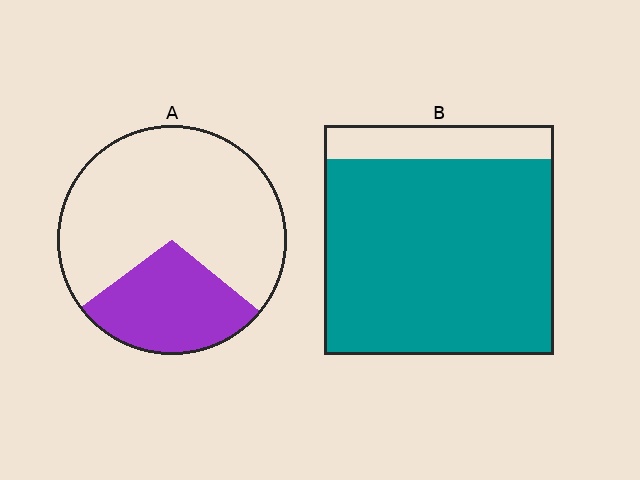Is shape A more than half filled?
No.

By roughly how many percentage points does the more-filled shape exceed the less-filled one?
By roughly 55 percentage points (B over A).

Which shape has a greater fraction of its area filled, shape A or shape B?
Shape B.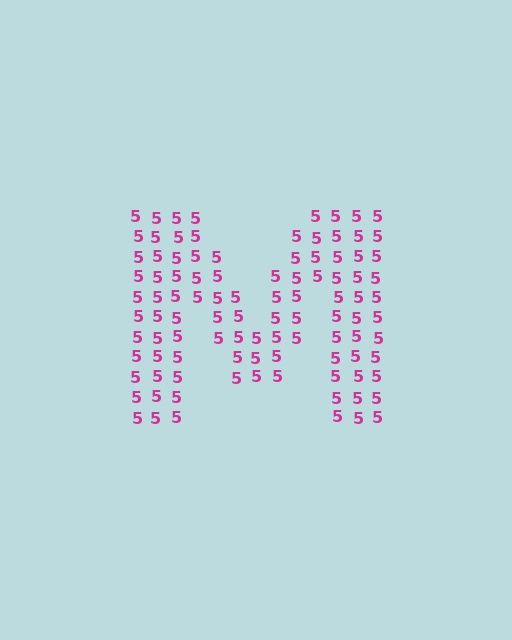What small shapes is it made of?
It is made of small digit 5's.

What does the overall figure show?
The overall figure shows the letter M.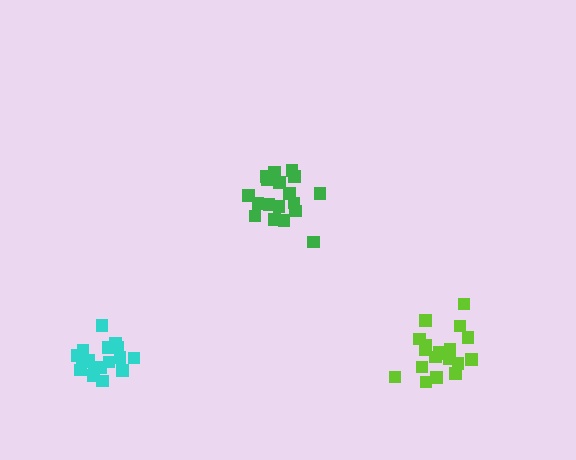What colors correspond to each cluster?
The clusters are colored: lime, green, cyan.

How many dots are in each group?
Group 1: 19 dots, Group 2: 18 dots, Group 3: 17 dots (54 total).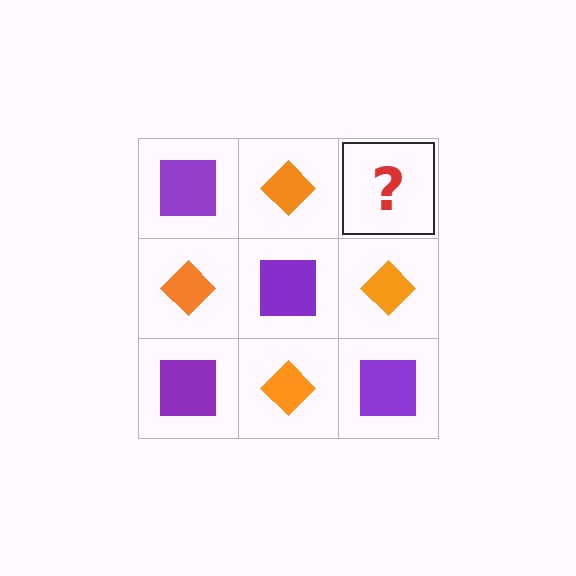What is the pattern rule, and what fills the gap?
The rule is that it alternates purple square and orange diamond in a checkerboard pattern. The gap should be filled with a purple square.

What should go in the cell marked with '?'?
The missing cell should contain a purple square.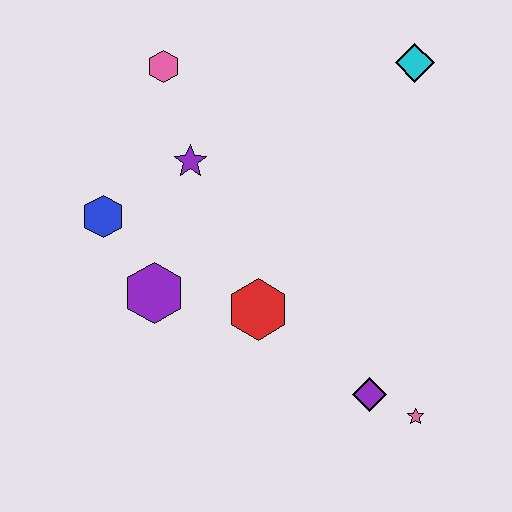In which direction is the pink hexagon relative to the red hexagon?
The pink hexagon is above the red hexagon.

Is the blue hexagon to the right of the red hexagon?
No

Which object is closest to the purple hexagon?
The blue hexagon is closest to the purple hexagon.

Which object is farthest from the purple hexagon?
The cyan diamond is farthest from the purple hexagon.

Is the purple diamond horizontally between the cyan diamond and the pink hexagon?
Yes